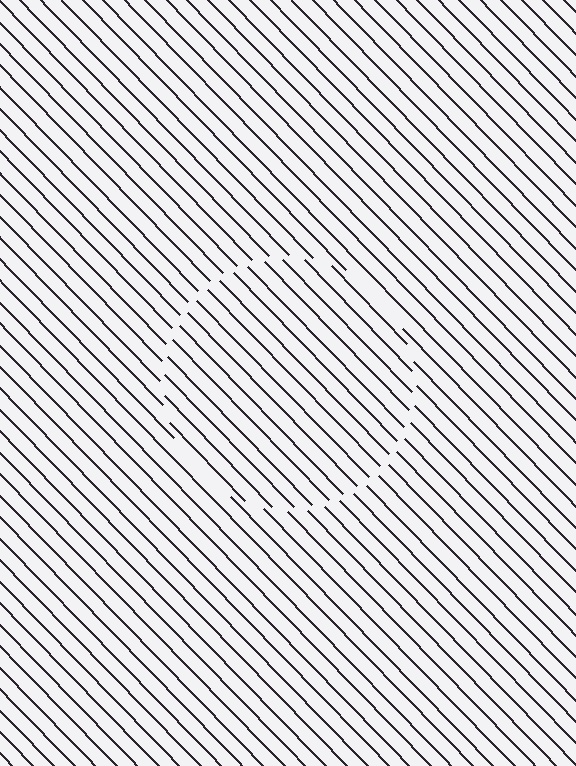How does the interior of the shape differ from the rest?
The interior of the shape contains the same grating, shifted by half a period — the contour is defined by the phase discontinuity where line-ends from the inner and outer gratings abut.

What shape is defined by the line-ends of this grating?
An illusory circle. The interior of the shape contains the same grating, shifted by half a period — the contour is defined by the phase discontinuity where line-ends from the inner and outer gratings abut.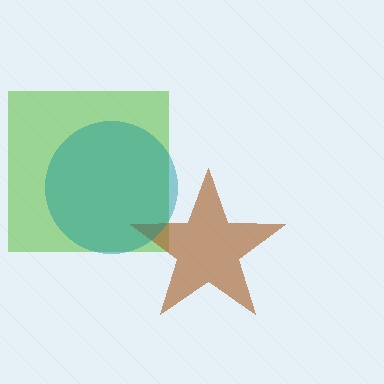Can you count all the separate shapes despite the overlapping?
Yes, there are 3 separate shapes.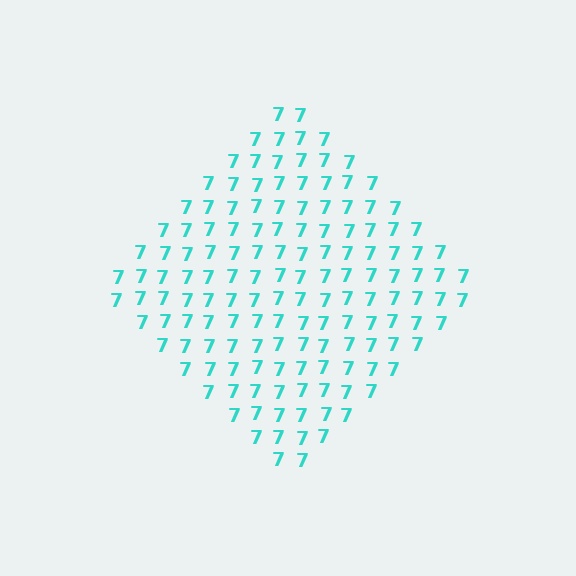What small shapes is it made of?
It is made of small digit 7's.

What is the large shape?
The large shape is a diamond.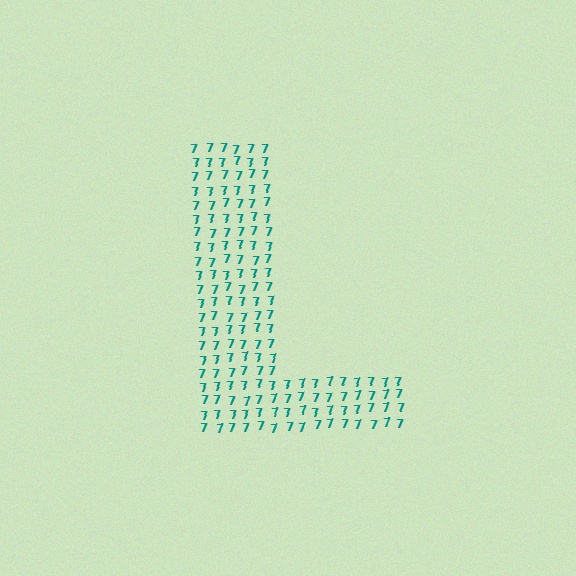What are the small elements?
The small elements are digit 7's.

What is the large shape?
The large shape is the letter L.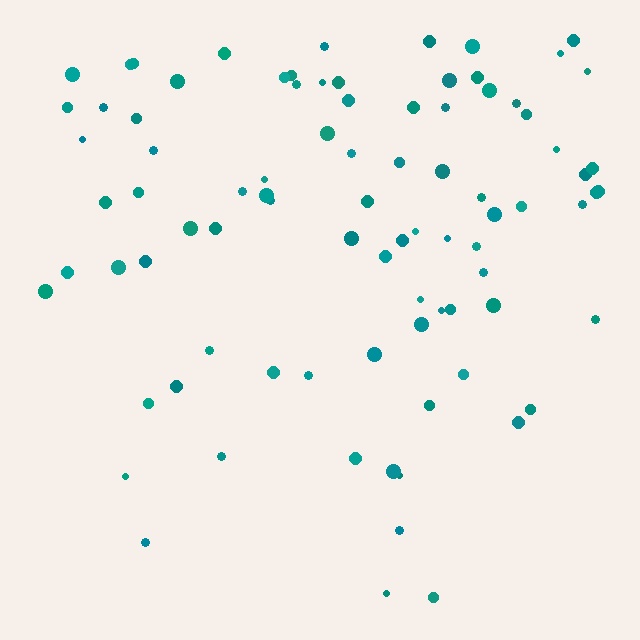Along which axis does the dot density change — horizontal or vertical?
Vertical.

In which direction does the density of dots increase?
From bottom to top, with the top side densest.